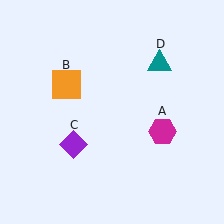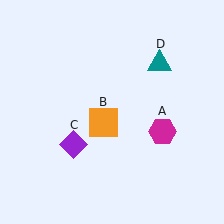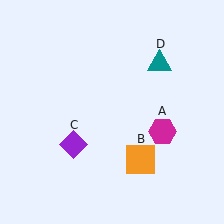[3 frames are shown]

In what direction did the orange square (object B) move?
The orange square (object B) moved down and to the right.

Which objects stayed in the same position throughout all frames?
Magenta hexagon (object A) and purple diamond (object C) and teal triangle (object D) remained stationary.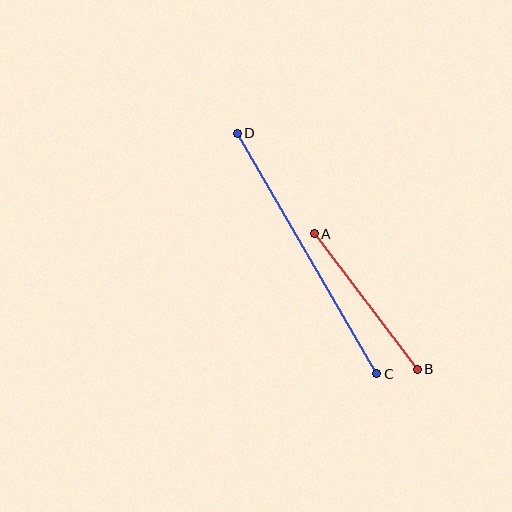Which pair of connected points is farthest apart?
Points C and D are farthest apart.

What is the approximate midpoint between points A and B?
The midpoint is at approximately (366, 302) pixels.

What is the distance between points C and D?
The distance is approximately 278 pixels.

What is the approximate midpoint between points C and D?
The midpoint is at approximately (307, 254) pixels.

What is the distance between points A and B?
The distance is approximately 170 pixels.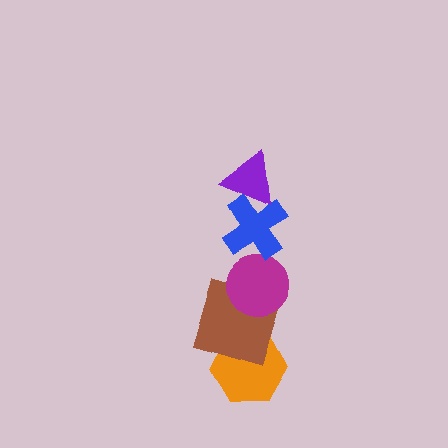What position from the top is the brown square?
The brown square is 4th from the top.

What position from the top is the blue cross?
The blue cross is 2nd from the top.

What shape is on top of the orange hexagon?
The brown square is on top of the orange hexagon.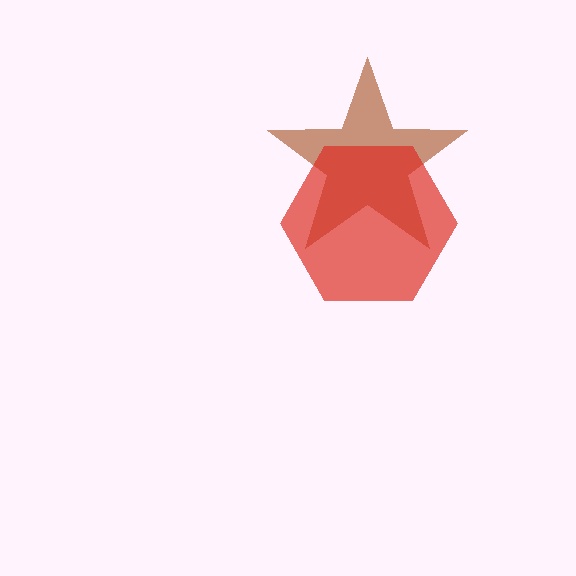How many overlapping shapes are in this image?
There are 2 overlapping shapes in the image.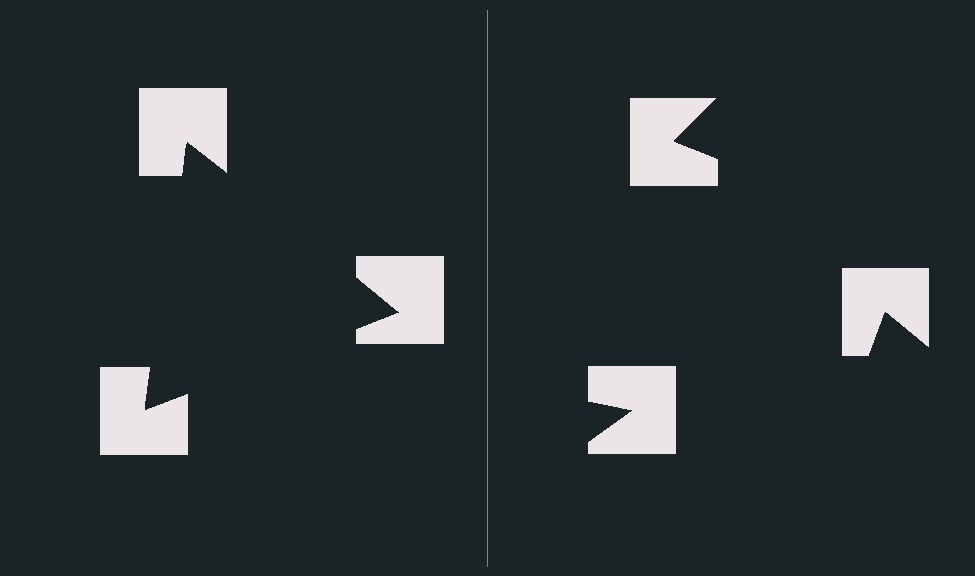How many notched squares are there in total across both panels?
6 — 3 on each side.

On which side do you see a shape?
An illusory triangle appears on the left side. On the right side the wedge cuts are rotated, so no coherent shape forms.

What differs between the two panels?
The notched squares are positioned identically on both sides; only the wedge orientations differ. On the left they align to a triangle; on the right they are misaligned.